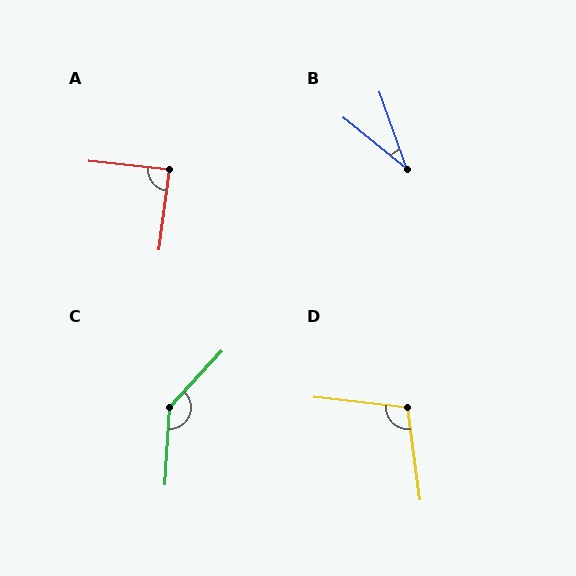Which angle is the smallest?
B, at approximately 31 degrees.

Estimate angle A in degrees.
Approximately 89 degrees.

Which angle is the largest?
C, at approximately 140 degrees.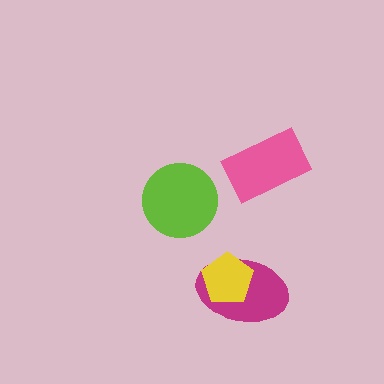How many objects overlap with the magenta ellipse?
1 object overlaps with the magenta ellipse.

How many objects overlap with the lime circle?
0 objects overlap with the lime circle.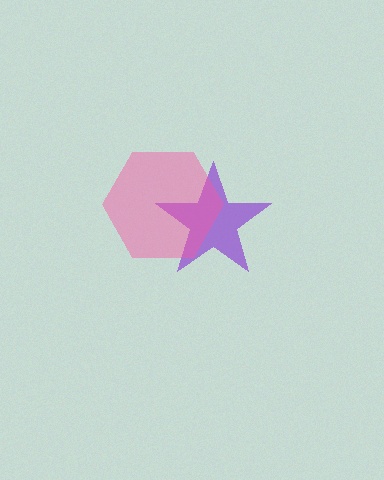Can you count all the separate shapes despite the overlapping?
Yes, there are 2 separate shapes.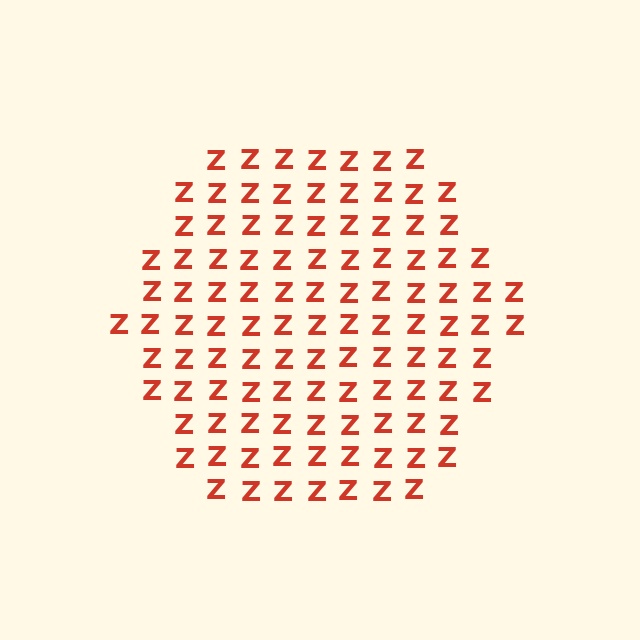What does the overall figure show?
The overall figure shows a hexagon.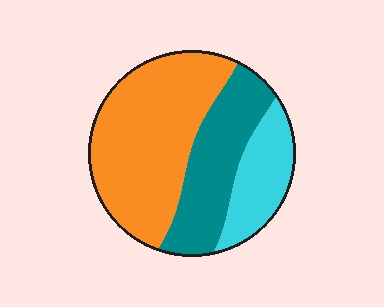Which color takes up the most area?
Orange, at roughly 50%.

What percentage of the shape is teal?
Teal takes up about one quarter (1/4) of the shape.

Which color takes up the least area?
Cyan, at roughly 20%.